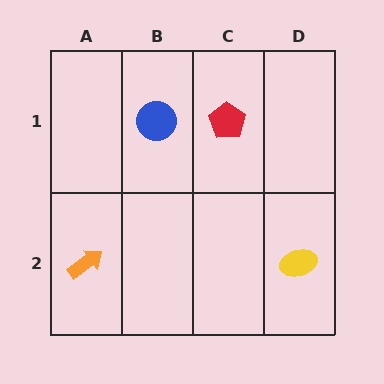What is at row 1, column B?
A blue circle.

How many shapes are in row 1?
2 shapes.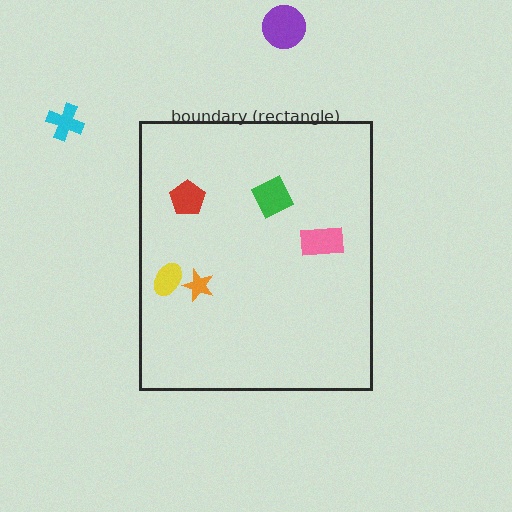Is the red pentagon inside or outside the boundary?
Inside.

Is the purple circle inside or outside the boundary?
Outside.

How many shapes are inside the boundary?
5 inside, 2 outside.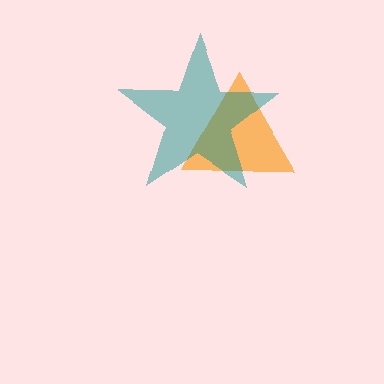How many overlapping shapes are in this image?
There are 2 overlapping shapes in the image.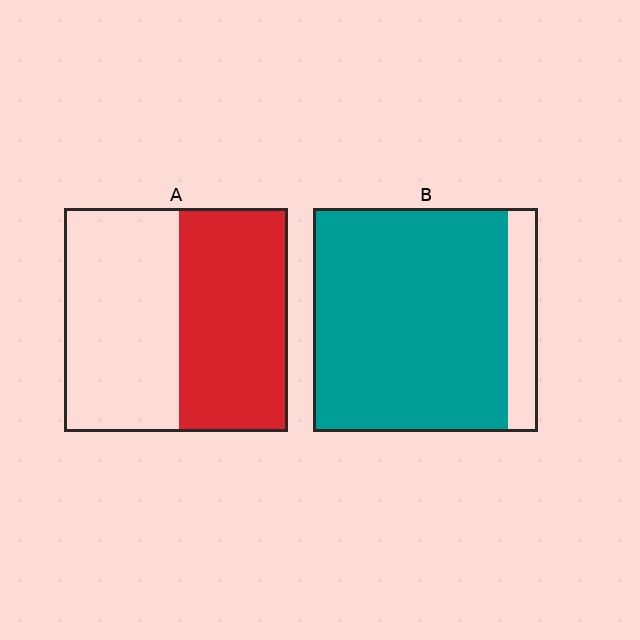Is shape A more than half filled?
Roughly half.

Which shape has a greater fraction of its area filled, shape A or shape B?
Shape B.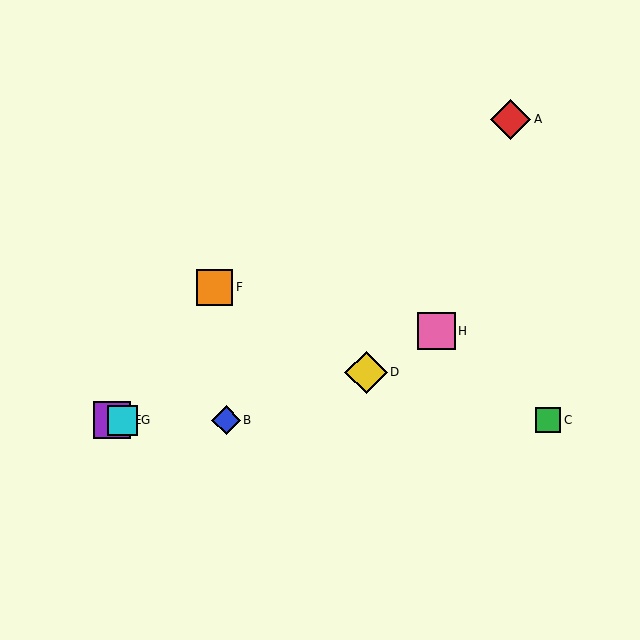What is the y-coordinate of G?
Object G is at y≈420.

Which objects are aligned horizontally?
Objects B, C, E, G are aligned horizontally.